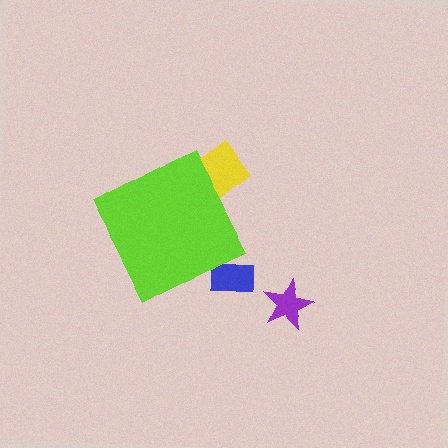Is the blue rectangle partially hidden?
Yes, the blue rectangle is partially hidden behind the lime diamond.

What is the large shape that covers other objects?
A lime diamond.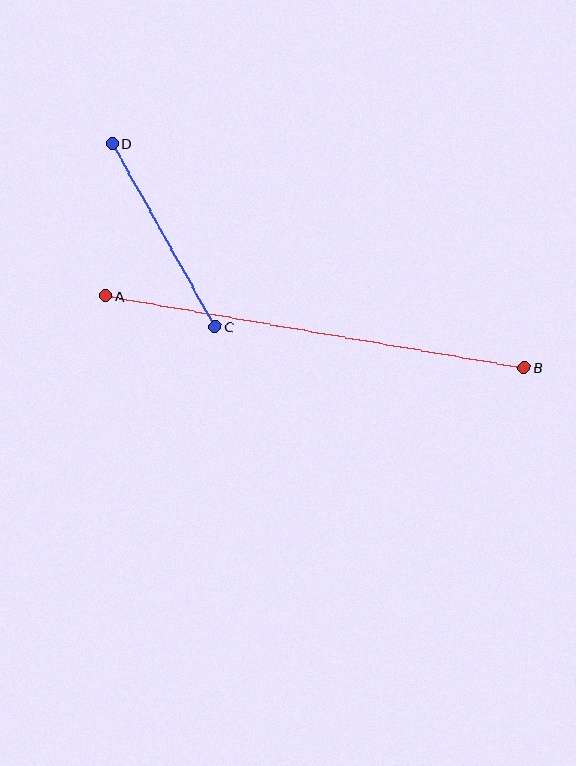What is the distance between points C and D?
The distance is approximately 210 pixels.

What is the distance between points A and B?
The distance is approximately 424 pixels.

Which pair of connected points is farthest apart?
Points A and B are farthest apart.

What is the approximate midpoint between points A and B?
The midpoint is at approximately (315, 332) pixels.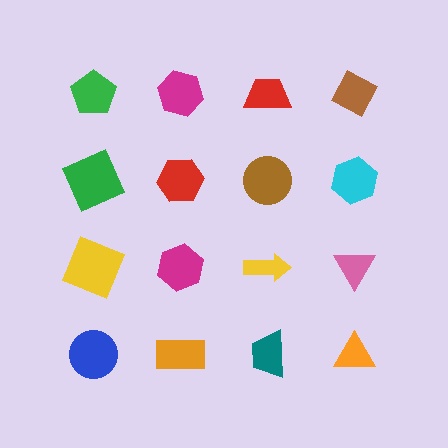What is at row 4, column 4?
An orange triangle.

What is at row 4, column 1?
A blue circle.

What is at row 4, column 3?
A teal trapezoid.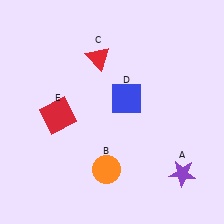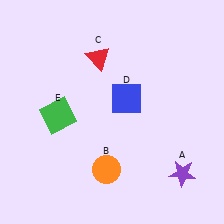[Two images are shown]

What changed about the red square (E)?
In Image 1, E is red. In Image 2, it changed to green.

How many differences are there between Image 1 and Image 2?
There is 1 difference between the two images.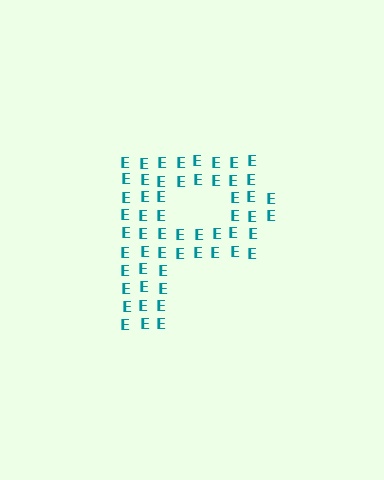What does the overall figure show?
The overall figure shows the letter P.